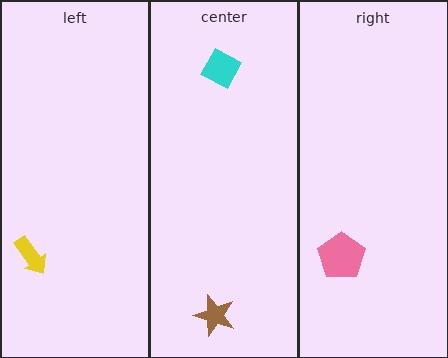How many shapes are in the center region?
2.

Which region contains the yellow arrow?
The left region.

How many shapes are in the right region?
1.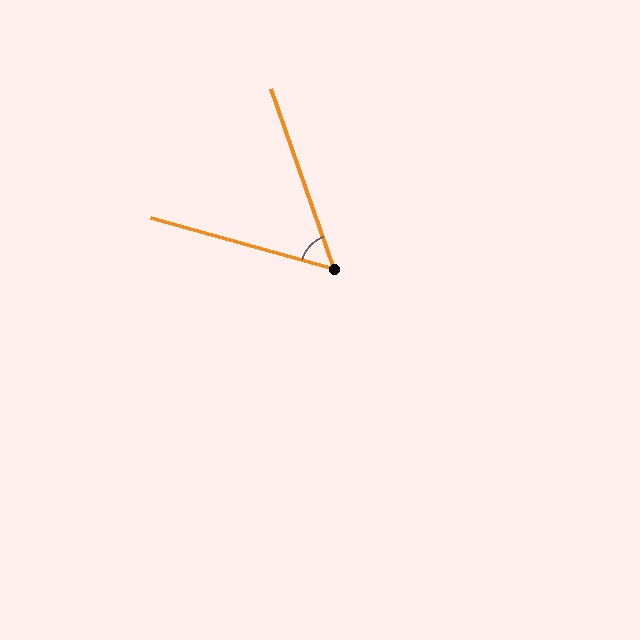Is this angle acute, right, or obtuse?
It is acute.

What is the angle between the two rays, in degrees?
Approximately 55 degrees.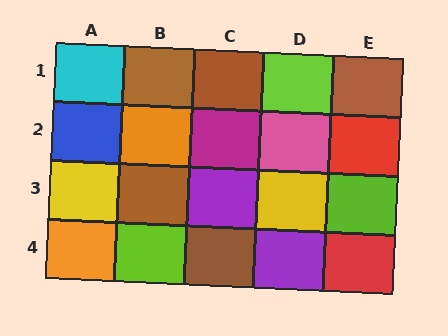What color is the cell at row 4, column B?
Lime.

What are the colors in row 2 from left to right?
Blue, orange, magenta, pink, red.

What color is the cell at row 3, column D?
Yellow.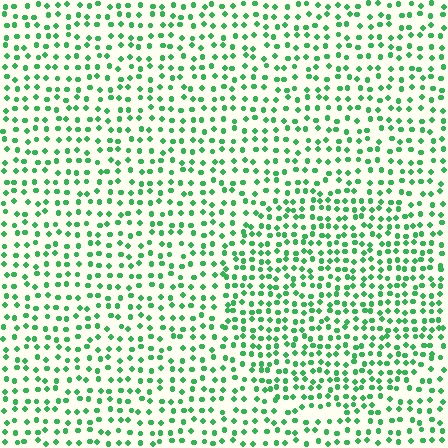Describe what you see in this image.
The image contains small green elements arranged at two different densities. A circle-shaped region is visible where the elements are more densely packed than the surrounding area.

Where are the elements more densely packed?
The elements are more densely packed inside the circle boundary.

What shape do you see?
I see a circle.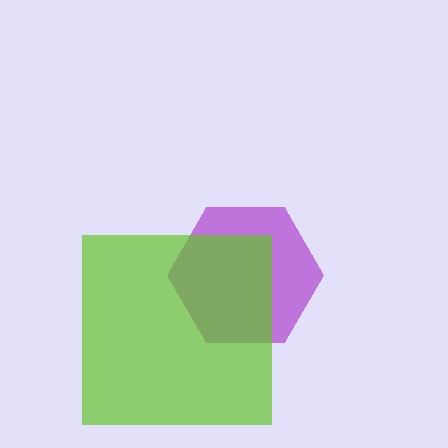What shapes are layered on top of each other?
The layered shapes are: a purple hexagon, a lime square.